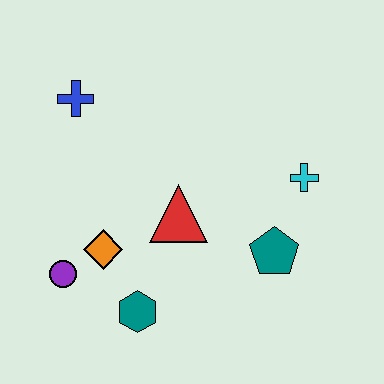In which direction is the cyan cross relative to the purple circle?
The cyan cross is to the right of the purple circle.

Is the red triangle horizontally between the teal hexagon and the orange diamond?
No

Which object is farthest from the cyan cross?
The purple circle is farthest from the cyan cross.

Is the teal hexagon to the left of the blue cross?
No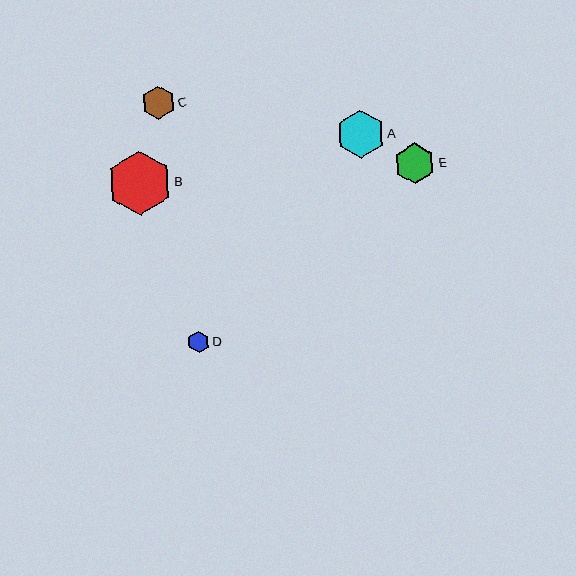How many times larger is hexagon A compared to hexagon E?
Hexagon A is approximately 1.2 times the size of hexagon E.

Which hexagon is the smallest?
Hexagon D is the smallest with a size of approximately 21 pixels.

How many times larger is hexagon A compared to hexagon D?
Hexagon A is approximately 2.3 times the size of hexagon D.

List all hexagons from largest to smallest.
From largest to smallest: B, A, E, C, D.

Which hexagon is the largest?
Hexagon B is the largest with a size of approximately 64 pixels.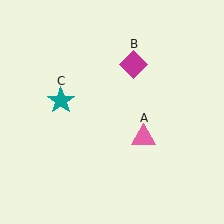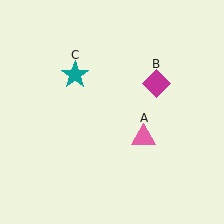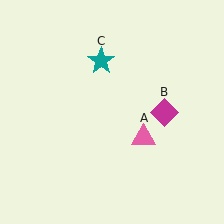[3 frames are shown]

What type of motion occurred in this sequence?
The magenta diamond (object B), teal star (object C) rotated clockwise around the center of the scene.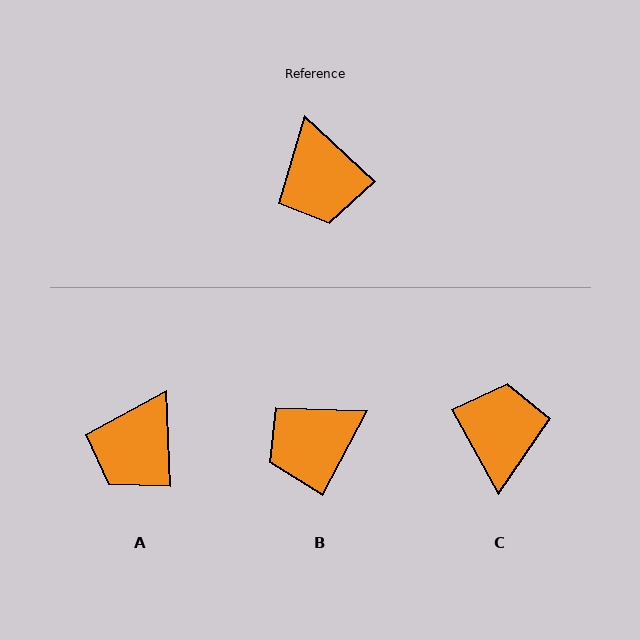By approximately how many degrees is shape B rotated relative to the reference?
Approximately 74 degrees clockwise.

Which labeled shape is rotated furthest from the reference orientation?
C, about 162 degrees away.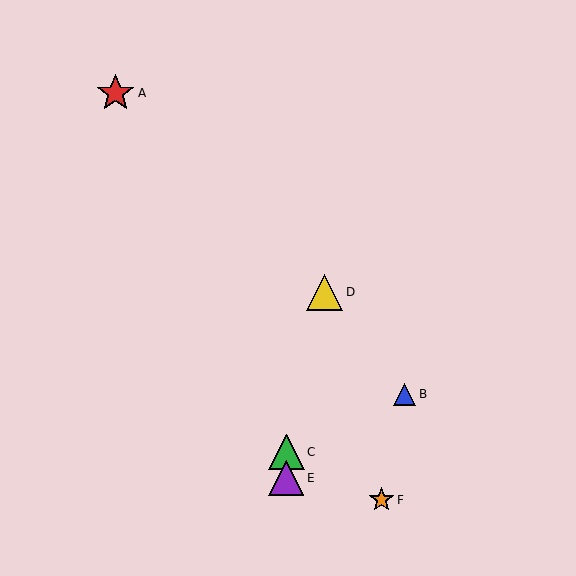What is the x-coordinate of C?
Object C is at x≈286.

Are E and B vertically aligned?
No, E is at x≈286 and B is at x≈405.